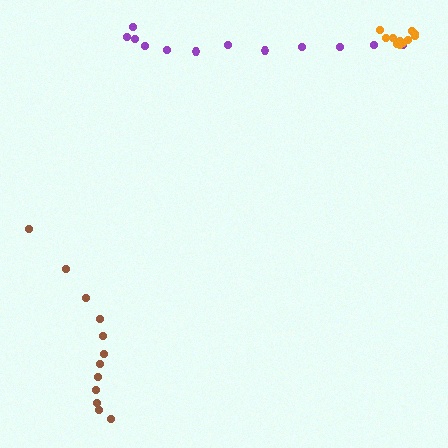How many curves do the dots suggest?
There are 3 distinct paths.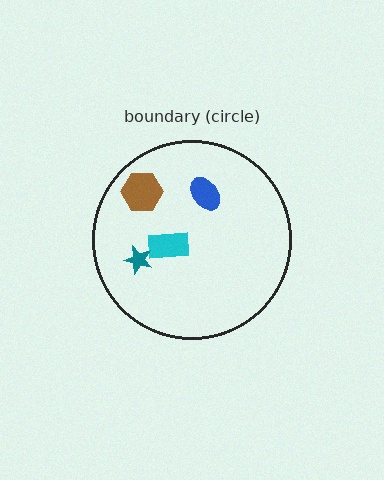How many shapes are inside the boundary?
4 inside, 0 outside.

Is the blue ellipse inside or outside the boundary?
Inside.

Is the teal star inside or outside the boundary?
Inside.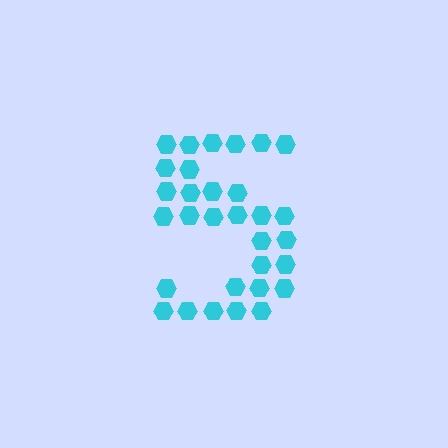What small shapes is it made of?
It is made of small hexagons.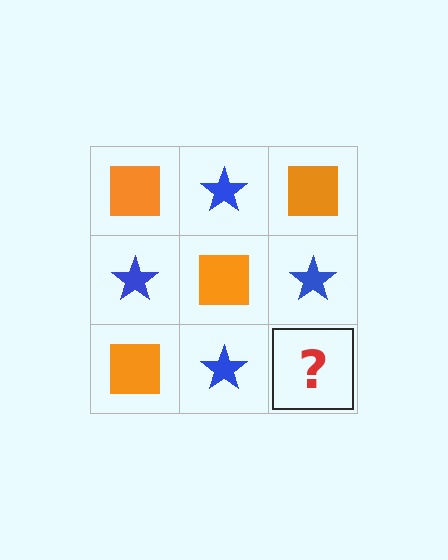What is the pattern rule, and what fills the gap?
The rule is that it alternates orange square and blue star in a checkerboard pattern. The gap should be filled with an orange square.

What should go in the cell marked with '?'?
The missing cell should contain an orange square.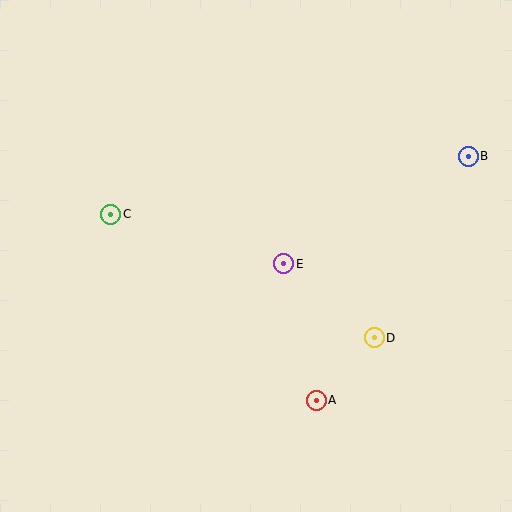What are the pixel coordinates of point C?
Point C is at (111, 214).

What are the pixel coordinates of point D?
Point D is at (374, 338).